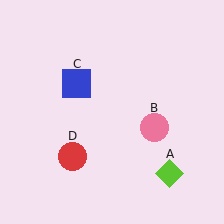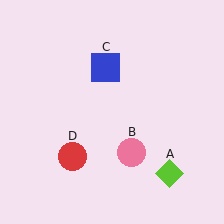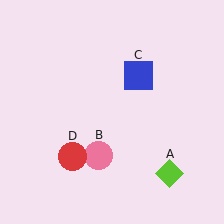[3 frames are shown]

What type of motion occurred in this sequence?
The pink circle (object B), blue square (object C) rotated clockwise around the center of the scene.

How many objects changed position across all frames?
2 objects changed position: pink circle (object B), blue square (object C).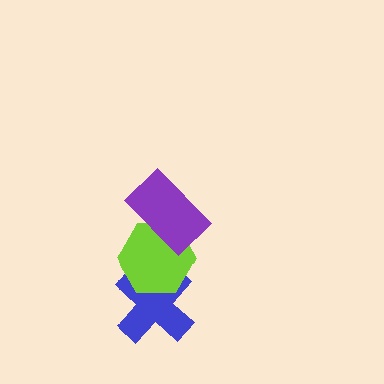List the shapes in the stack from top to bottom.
From top to bottom: the purple rectangle, the lime hexagon, the blue cross.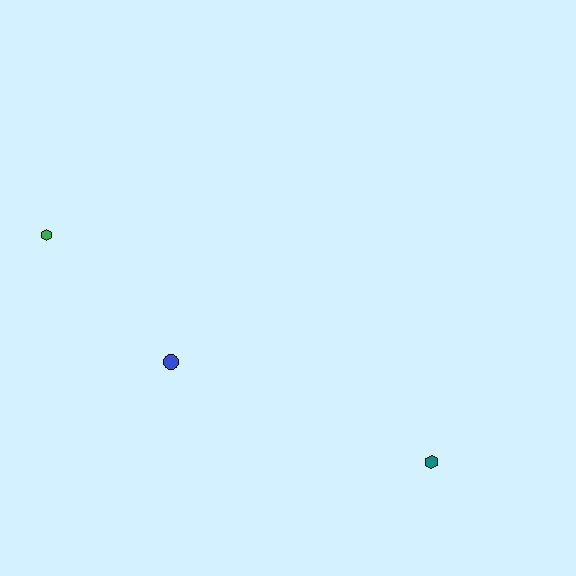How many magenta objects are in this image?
There are no magenta objects.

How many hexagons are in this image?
There are 2 hexagons.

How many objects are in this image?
There are 3 objects.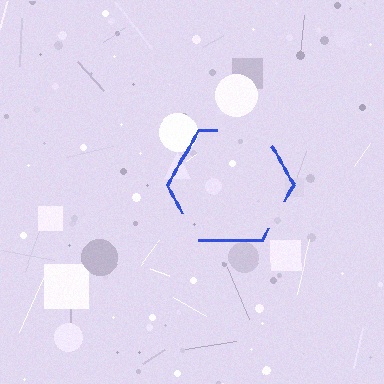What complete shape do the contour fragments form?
The contour fragments form a hexagon.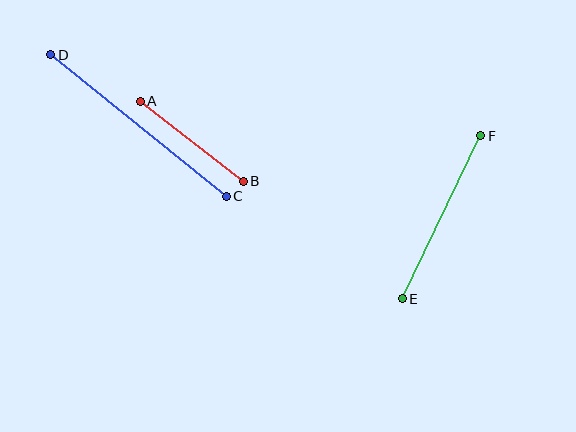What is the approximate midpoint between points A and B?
The midpoint is at approximately (192, 141) pixels.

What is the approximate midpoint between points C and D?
The midpoint is at approximately (138, 125) pixels.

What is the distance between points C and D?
The distance is approximately 225 pixels.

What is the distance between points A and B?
The distance is approximately 131 pixels.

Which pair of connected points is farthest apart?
Points C and D are farthest apart.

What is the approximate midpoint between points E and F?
The midpoint is at approximately (442, 217) pixels.